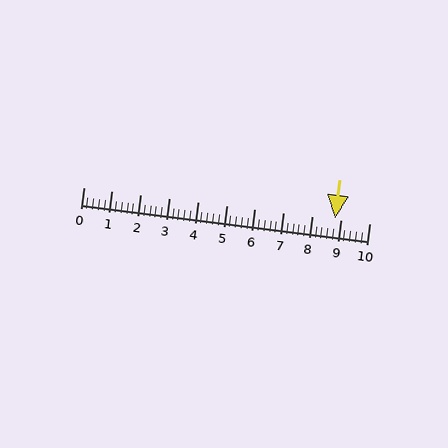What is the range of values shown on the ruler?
The ruler shows values from 0 to 10.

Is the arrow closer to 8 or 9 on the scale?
The arrow is closer to 9.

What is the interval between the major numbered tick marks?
The major tick marks are spaced 1 units apart.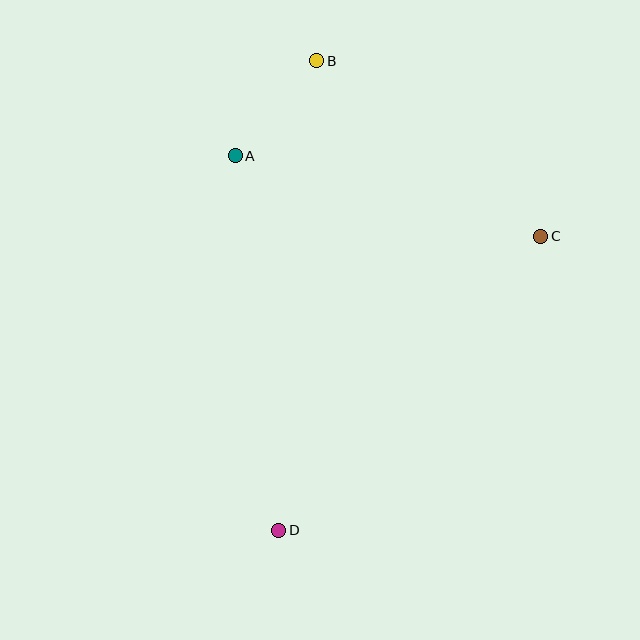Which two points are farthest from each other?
Points B and D are farthest from each other.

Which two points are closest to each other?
Points A and B are closest to each other.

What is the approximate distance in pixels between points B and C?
The distance between B and C is approximately 285 pixels.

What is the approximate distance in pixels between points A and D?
The distance between A and D is approximately 377 pixels.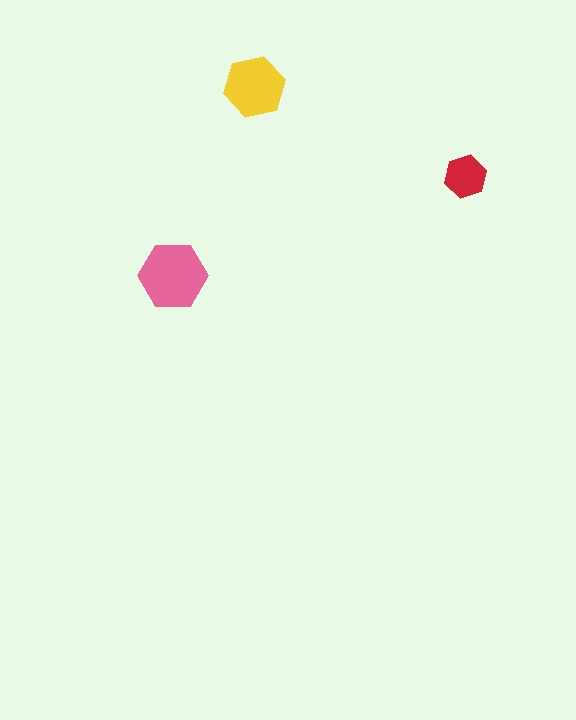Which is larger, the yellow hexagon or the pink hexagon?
The pink one.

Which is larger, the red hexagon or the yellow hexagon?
The yellow one.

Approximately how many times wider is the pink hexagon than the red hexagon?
About 1.5 times wider.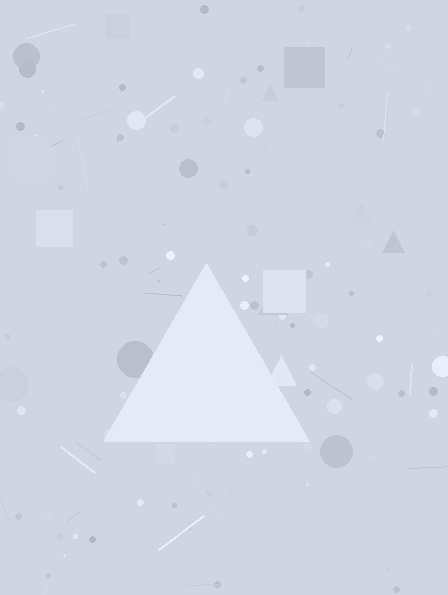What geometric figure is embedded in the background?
A triangle is embedded in the background.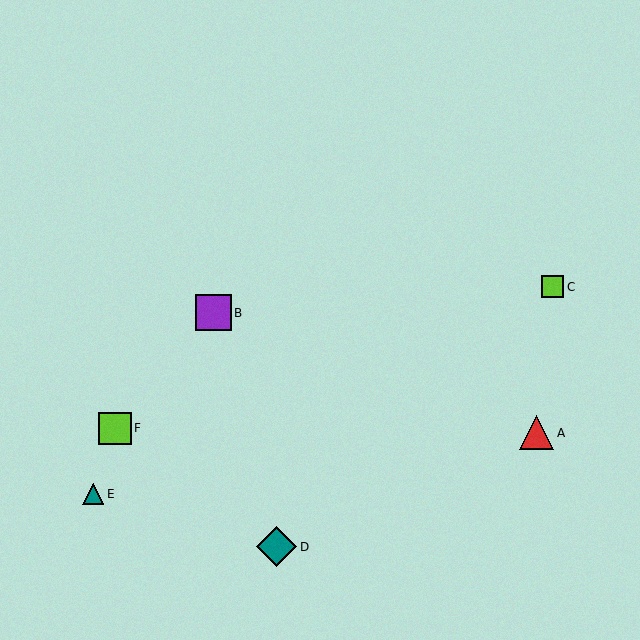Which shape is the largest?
The teal diamond (labeled D) is the largest.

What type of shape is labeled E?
Shape E is a teal triangle.